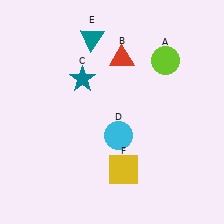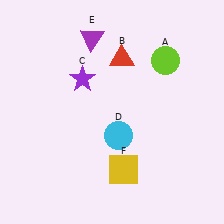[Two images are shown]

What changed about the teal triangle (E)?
In Image 1, E is teal. In Image 2, it changed to purple.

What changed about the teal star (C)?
In Image 1, C is teal. In Image 2, it changed to purple.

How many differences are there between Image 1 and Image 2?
There are 2 differences between the two images.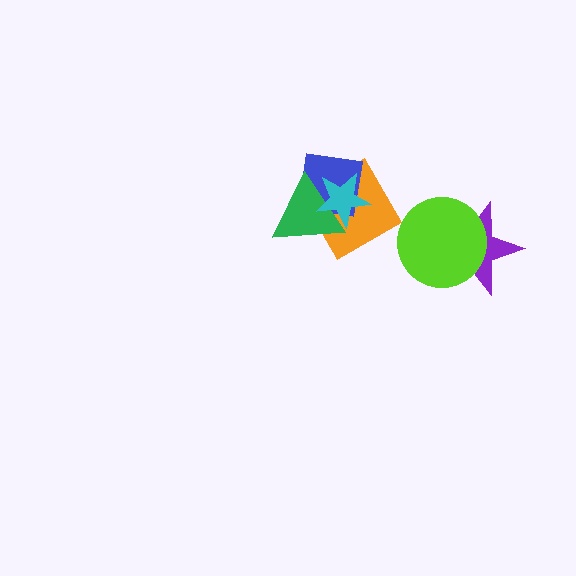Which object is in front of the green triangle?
The cyan star is in front of the green triangle.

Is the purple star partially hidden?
Yes, it is partially covered by another shape.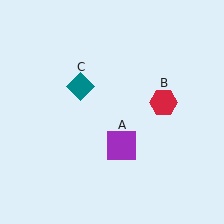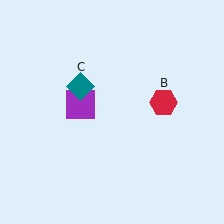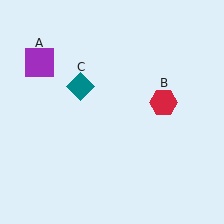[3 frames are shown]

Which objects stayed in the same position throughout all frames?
Red hexagon (object B) and teal diamond (object C) remained stationary.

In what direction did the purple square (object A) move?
The purple square (object A) moved up and to the left.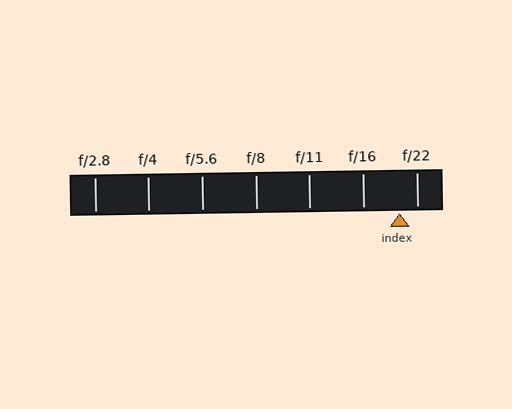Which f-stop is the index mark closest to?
The index mark is closest to f/22.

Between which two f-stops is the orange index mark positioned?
The index mark is between f/16 and f/22.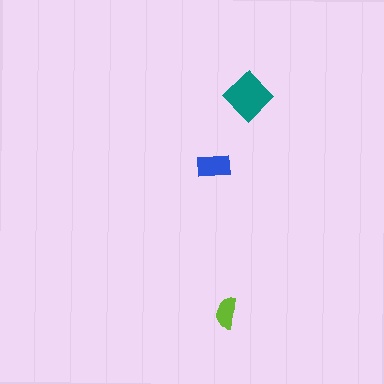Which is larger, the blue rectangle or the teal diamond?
The teal diamond.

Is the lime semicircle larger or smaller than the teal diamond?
Smaller.